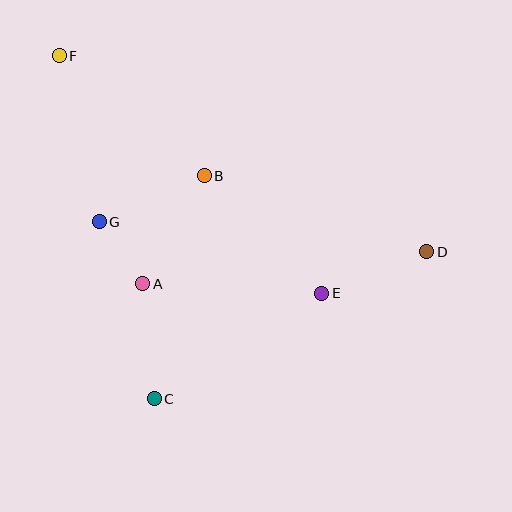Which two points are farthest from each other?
Points D and F are farthest from each other.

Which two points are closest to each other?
Points A and G are closest to each other.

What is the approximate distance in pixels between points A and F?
The distance between A and F is approximately 243 pixels.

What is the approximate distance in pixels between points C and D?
The distance between C and D is approximately 309 pixels.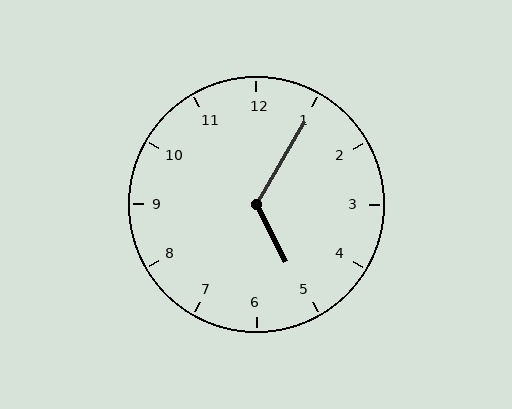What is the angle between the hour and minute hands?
Approximately 122 degrees.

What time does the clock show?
5:05.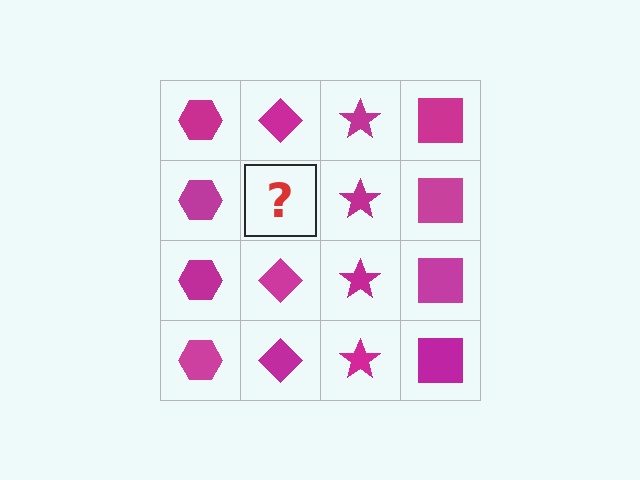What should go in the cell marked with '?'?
The missing cell should contain a magenta diamond.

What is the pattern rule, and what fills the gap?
The rule is that each column has a consistent shape. The gap should be filled with a magenta diamond.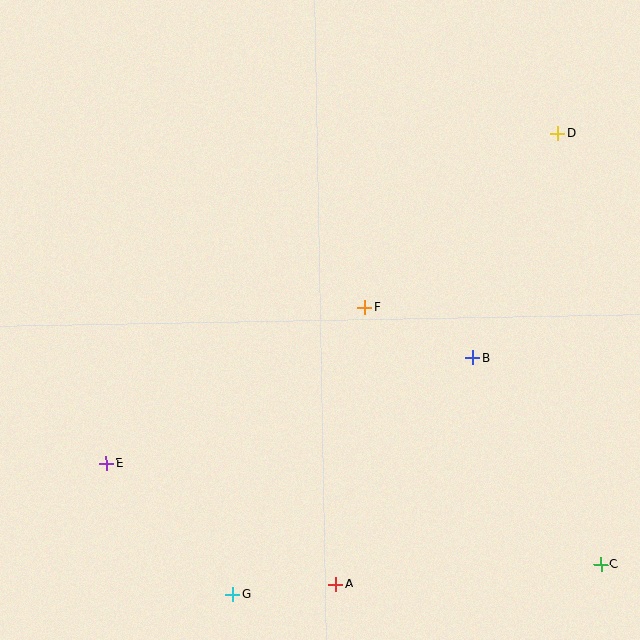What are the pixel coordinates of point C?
Point C is at (601, 564).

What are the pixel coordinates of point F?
Point F is at (364, 307).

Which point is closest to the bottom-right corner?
Point C is closest to the bottom-right corner.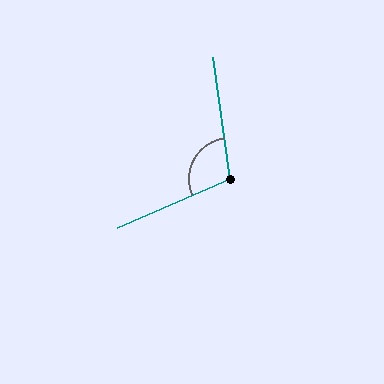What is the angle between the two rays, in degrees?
Approximately 106 degrees.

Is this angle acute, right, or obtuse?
It is obtuse.